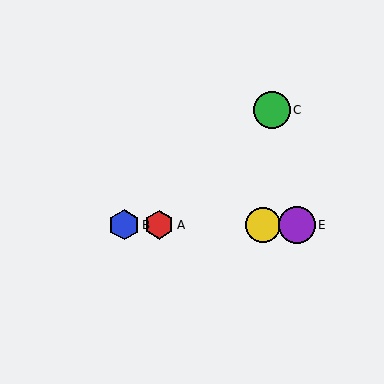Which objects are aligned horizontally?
Objects A, B, D, E are aligned horizontally.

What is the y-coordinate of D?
Object D is at y≈225.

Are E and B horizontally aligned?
Yes, both are at y≈225.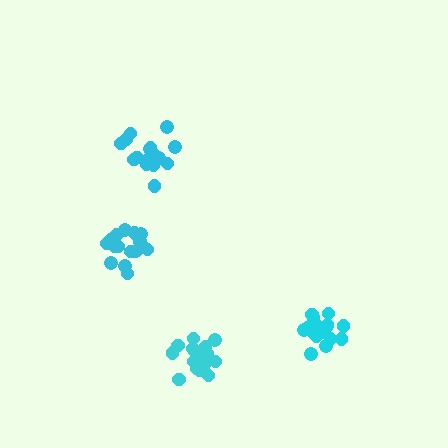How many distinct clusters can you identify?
There are 4 distinct clusters.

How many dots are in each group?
Group 1: 17 dots, Group 2: 16 dots, Group 3: 19 dots, Group 4: 16 dots (68 total).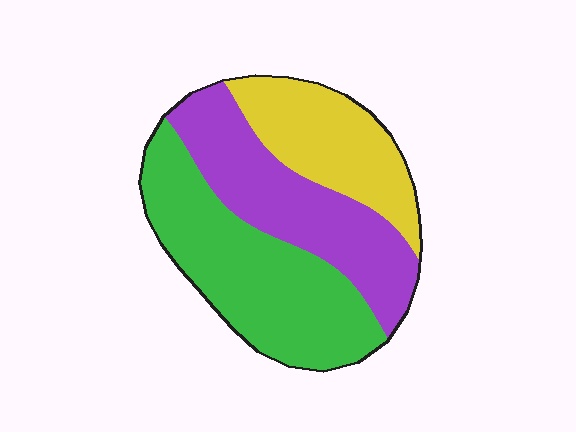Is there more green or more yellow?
Green.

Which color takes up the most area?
Green, at roughly 40%.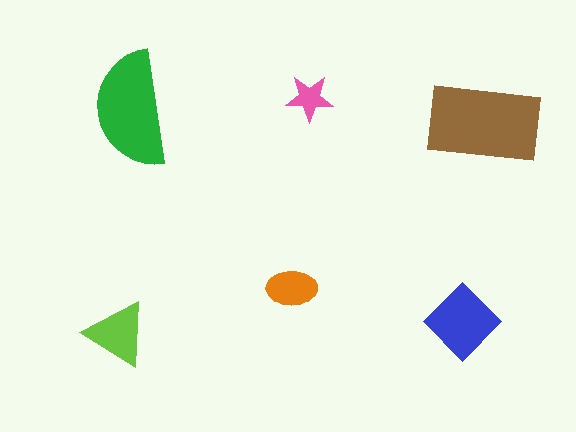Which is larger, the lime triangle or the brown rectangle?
The brown rectangle.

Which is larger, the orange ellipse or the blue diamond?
The blue diamond.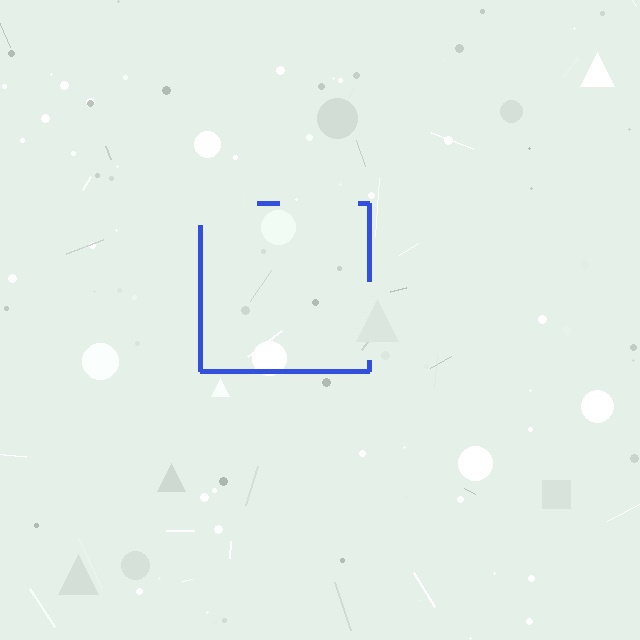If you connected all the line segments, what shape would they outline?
They would outline a square.